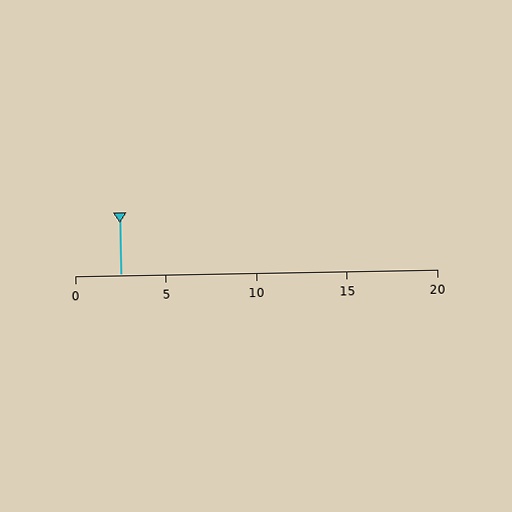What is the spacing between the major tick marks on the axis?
The major ticks are spaced 5 apart.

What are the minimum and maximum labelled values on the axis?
The axis runs from 0 to 20.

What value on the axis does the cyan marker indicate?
The marker indicates approximately 2.5.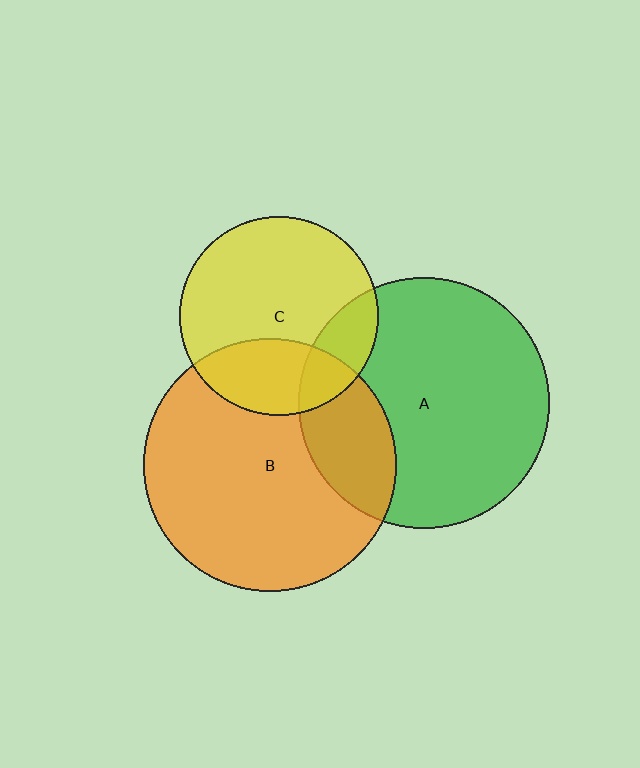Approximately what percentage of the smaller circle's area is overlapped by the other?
Approximately 30%.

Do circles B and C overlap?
Yes.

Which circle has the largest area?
Circle B (orange).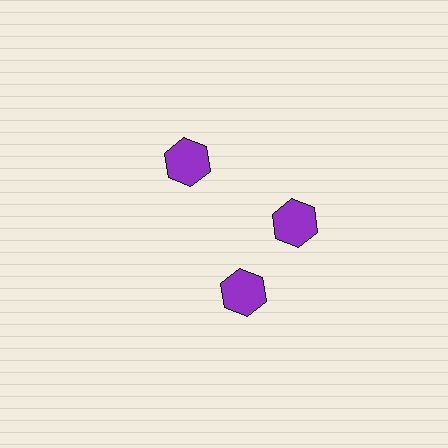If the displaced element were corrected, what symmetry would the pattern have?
It would have 3-fold rotational symmetry — the pattern would map onto itself every 120 degrees.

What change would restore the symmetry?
The symmetry would be restored by rotating it back into even spacing with its neighbors so that all 3 hexagons sit at equal angles and equal distance from the center.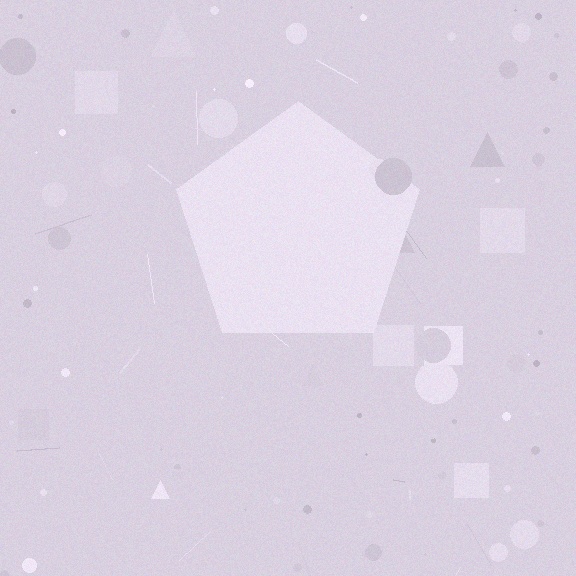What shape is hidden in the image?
A pentagon is hidden in the image.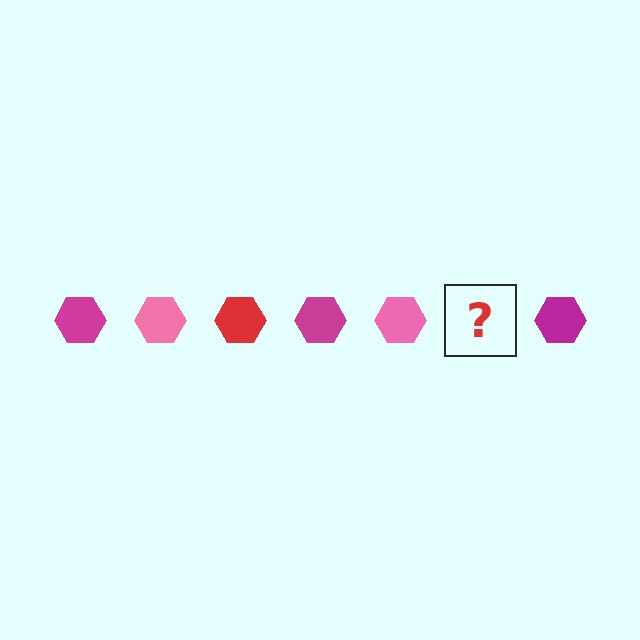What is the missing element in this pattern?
The missing element is a red hexagon.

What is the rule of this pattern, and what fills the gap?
The rule is that the pattern cycles through magenta, pink, red hexagons. The gap should be filled with a red hexagon.